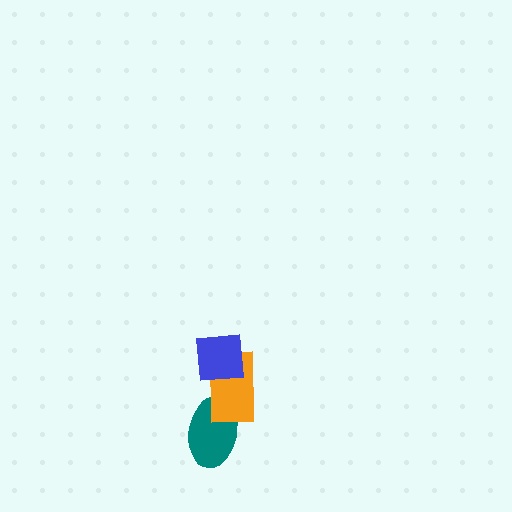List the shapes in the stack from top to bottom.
From top to bottom: the blue square, the orange rectangle, the teal ellipse.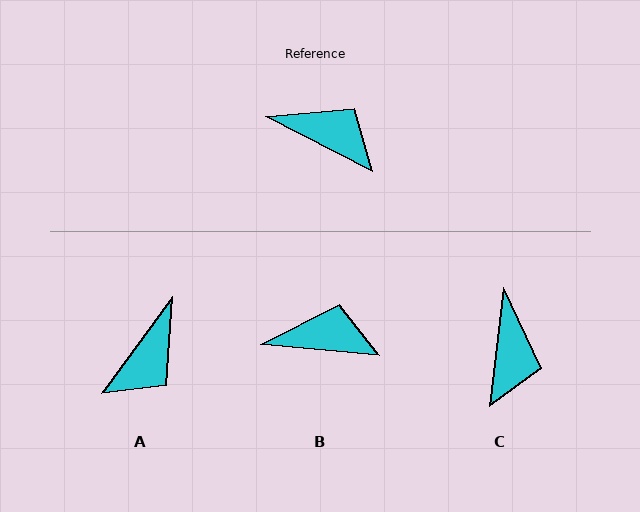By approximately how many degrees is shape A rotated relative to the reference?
Approximately 99 degrees clockwise.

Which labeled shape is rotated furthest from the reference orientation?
A, about 99 degrees away.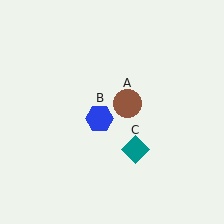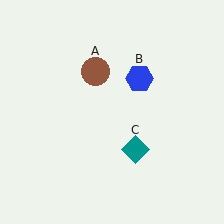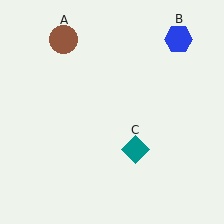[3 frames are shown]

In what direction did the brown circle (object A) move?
The brown circle (object A) moved up and to the left.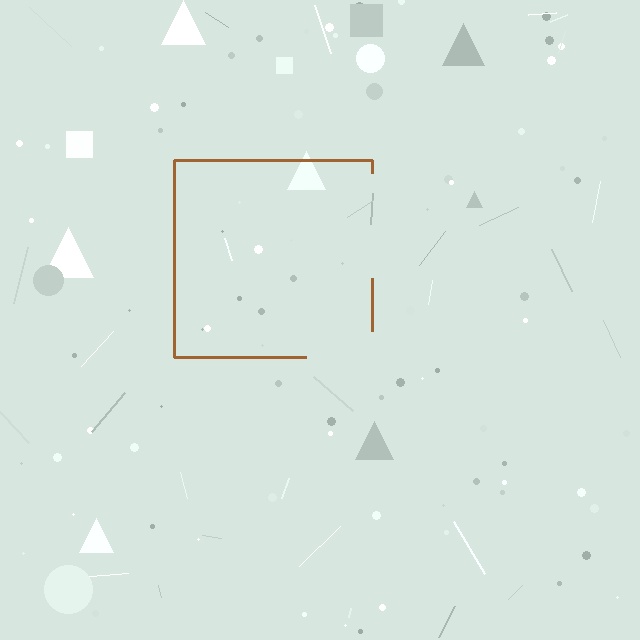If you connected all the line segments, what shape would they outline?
They would outline a square.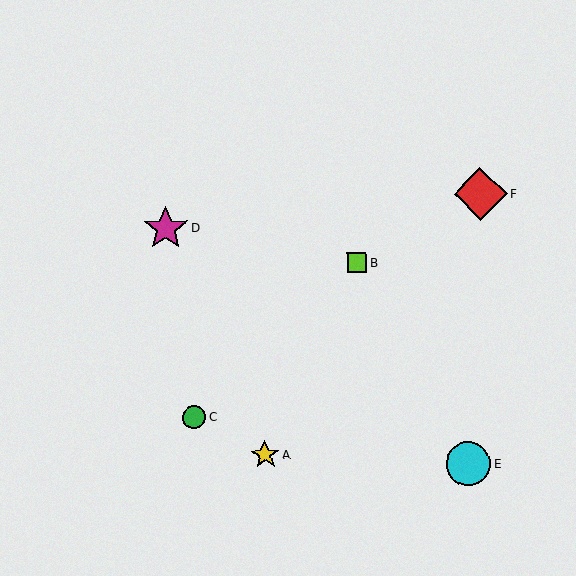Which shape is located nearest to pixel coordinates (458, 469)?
The cyan circle (labeled E) at (468, 464) is nearest to that location.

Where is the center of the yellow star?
The center of the yellow star is at (265, 455).